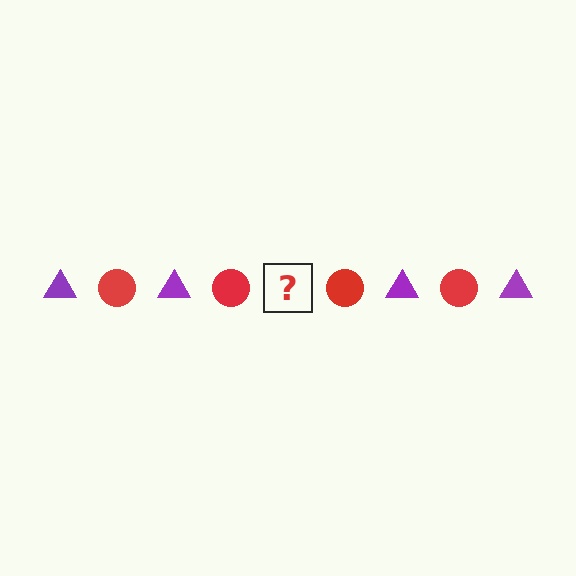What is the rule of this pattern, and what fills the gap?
The rule is that the pattern alternates between purple triangle and red circle. The gap should be filled with a purple triangle.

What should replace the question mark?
The question mark should be replaced with a purple triangle.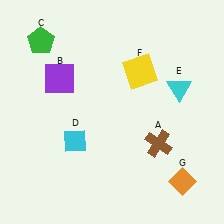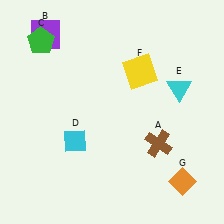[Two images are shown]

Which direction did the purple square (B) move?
The purple square (B) moved up.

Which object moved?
The purple square (B) moved up.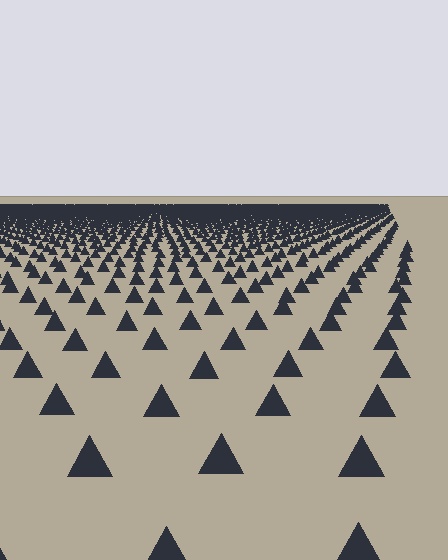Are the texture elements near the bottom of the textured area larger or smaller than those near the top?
Larger. Near the bottom, elements are closer to the viewer and appear at a bigger on-screen size.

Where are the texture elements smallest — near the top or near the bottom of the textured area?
Near the top.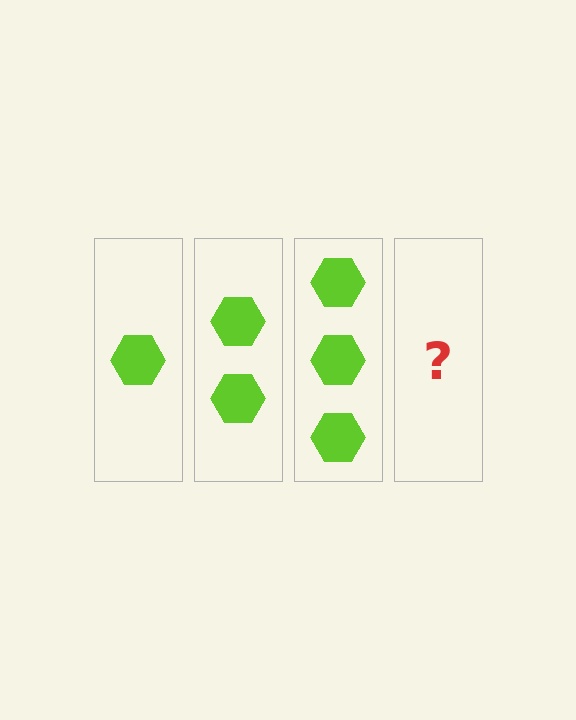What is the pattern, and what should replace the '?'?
The pattern is that each step adds one more hexagon. The '?' should be 4 hexagons.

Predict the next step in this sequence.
The next step is 4 hexagons.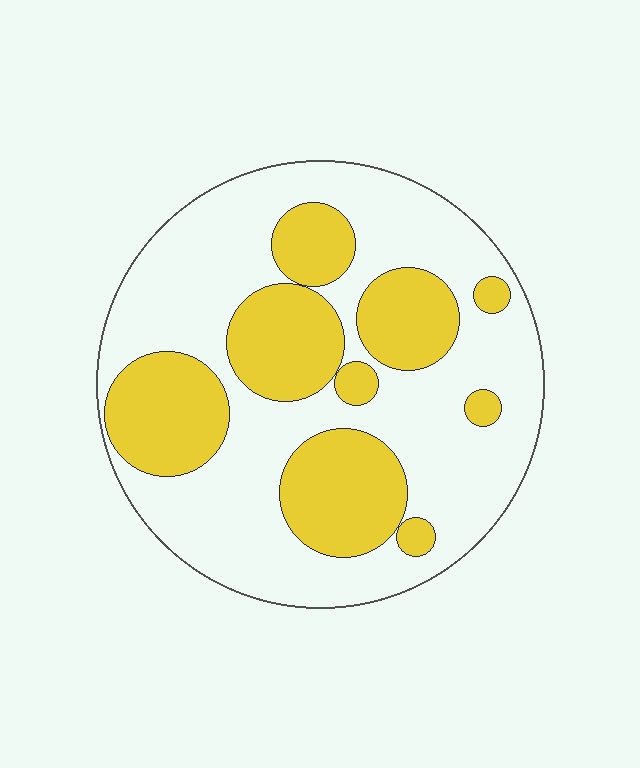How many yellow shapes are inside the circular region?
9.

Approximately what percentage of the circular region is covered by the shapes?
Approximately 35%.